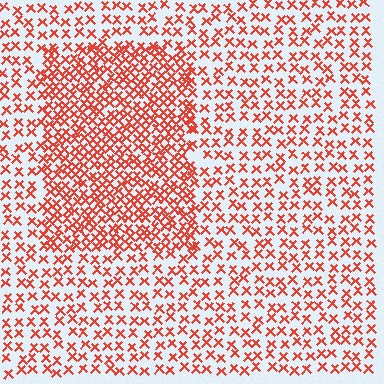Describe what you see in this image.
The image contains small red elements arranged at two different densities. A rectangle-shaped region is visible where the elements are more densely packed than the surrounding area.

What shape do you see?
I see a rectangle.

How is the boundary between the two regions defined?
The boundary is defined by a change in element density (approximately 2.0x ratio). All elements are the same color, size, and shape.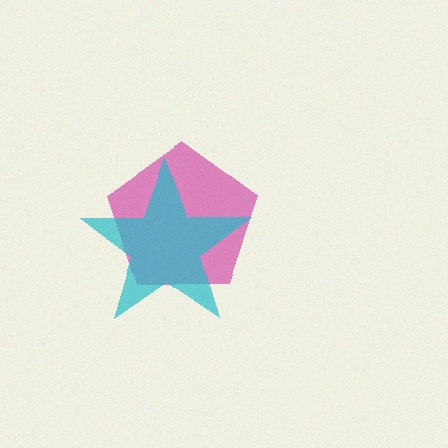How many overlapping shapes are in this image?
There are 2 overlapping shapes in the image.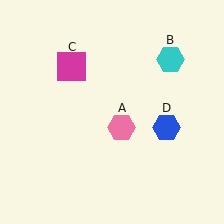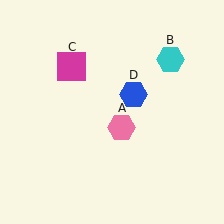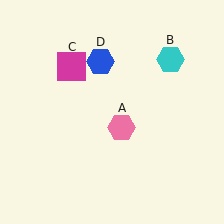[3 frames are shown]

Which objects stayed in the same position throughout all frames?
Pink hexagon (object A) and cyan hexagon (object B) and magenta square (object C) remained stationary.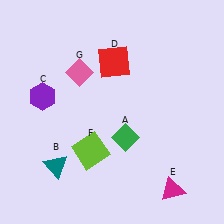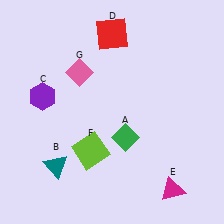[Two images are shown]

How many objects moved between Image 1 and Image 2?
1 object moved between the two images.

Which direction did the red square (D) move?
The red square (D) moved up.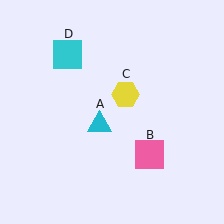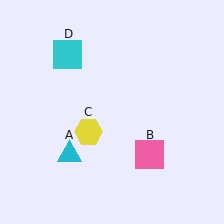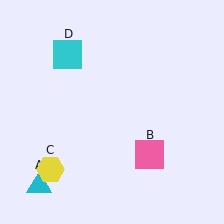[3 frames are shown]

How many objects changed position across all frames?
2 objects changed position: cyan triangle (object A), yellow hexagon (object C).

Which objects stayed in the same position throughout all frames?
Pink square (object B) and cyan square (object D) remained stationary.